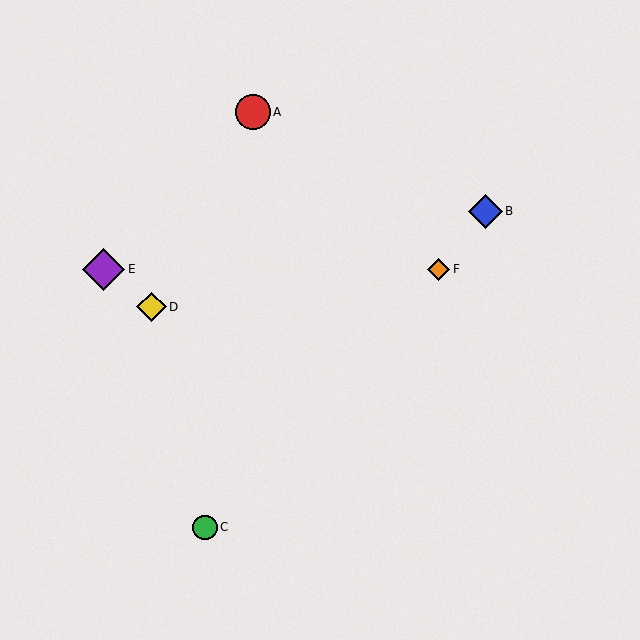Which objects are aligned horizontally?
Objects E, F are aligned horizontally.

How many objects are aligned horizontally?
2 objects (E, F) are aligned horizontally.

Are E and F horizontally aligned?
Yes, both are at y≈269.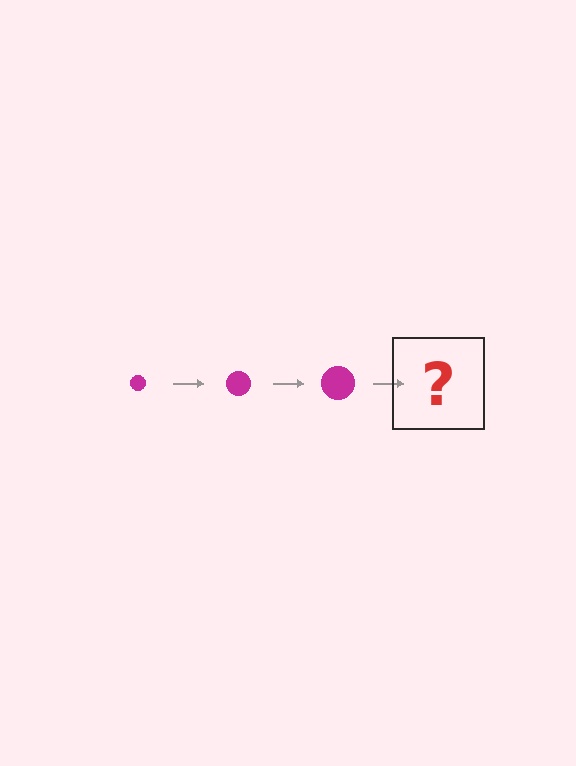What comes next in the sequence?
The next element should be a magenta circle, larger than the previous one.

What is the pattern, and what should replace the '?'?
The pattern is that the circle gets progressively larger each step. The '?' should be a magenta circle, larger than the previous one.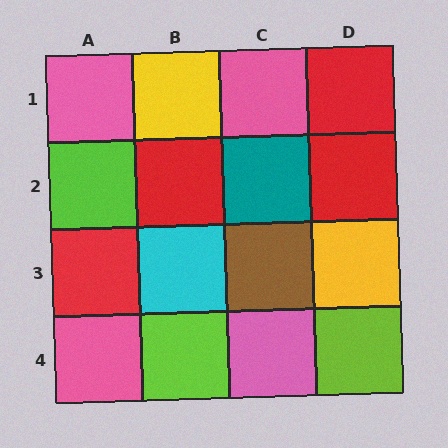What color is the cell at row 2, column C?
Teal.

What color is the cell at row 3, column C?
Brown.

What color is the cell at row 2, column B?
Red.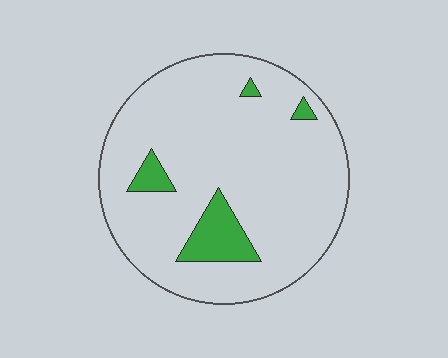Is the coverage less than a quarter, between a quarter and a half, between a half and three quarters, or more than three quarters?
Less than a quarter.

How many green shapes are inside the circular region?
4.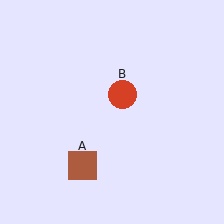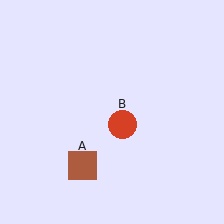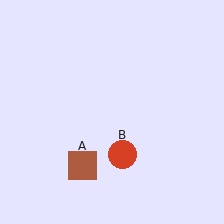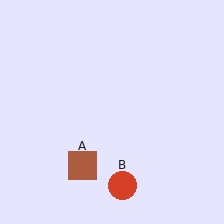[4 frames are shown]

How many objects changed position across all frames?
1 object changed position: red circle (object B).